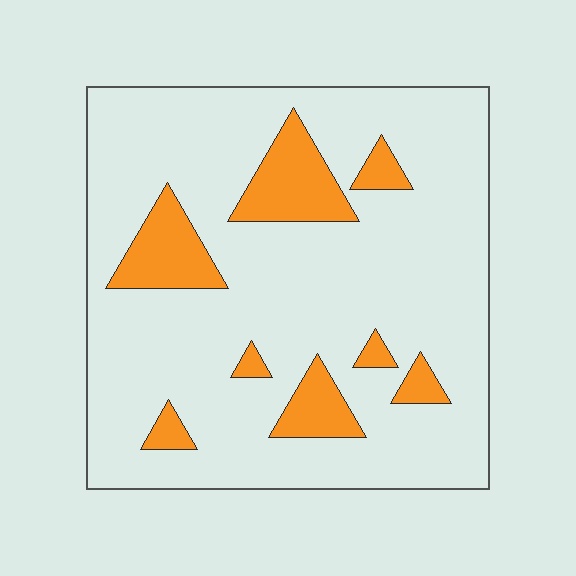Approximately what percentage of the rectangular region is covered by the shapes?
Approximately 15%.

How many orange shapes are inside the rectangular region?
8.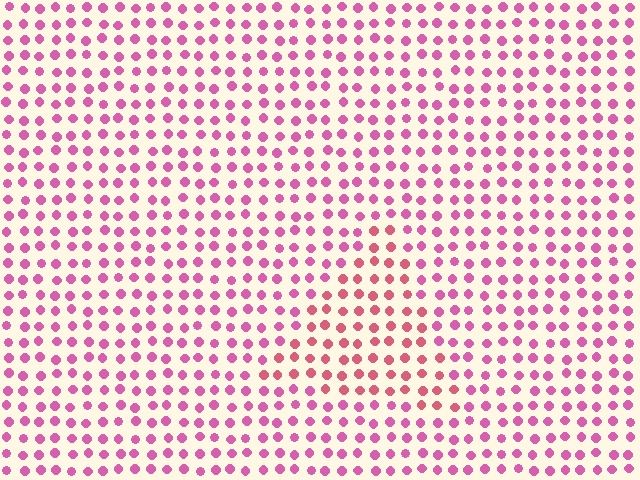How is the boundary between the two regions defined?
The boundary is defined purely by a slight shift in hue (about 26 degrees). Spacing, size, and orientation are identical on both sides.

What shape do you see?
I see a triangle.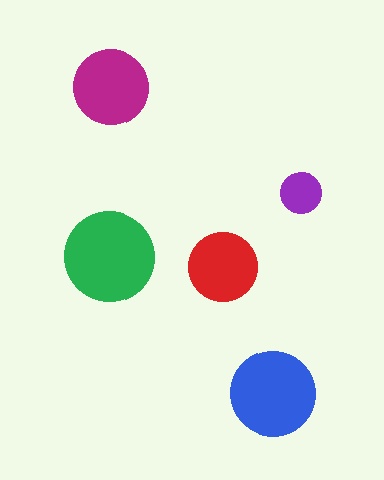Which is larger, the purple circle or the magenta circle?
The magenta one.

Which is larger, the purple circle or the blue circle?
The blue one.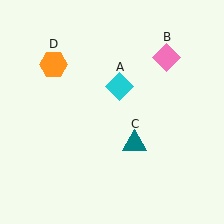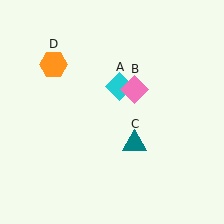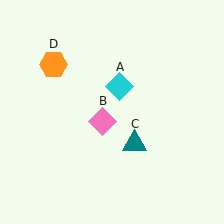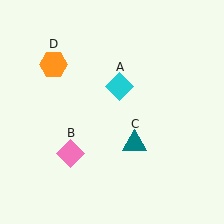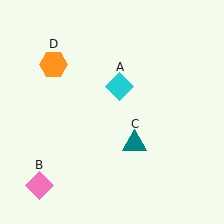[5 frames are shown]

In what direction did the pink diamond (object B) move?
The pink diamond (object B) moved down and to the left.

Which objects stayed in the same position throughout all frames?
Cyan diamond (object A) and teal triangle (object C) and orange hexagon (object D) remained stationary.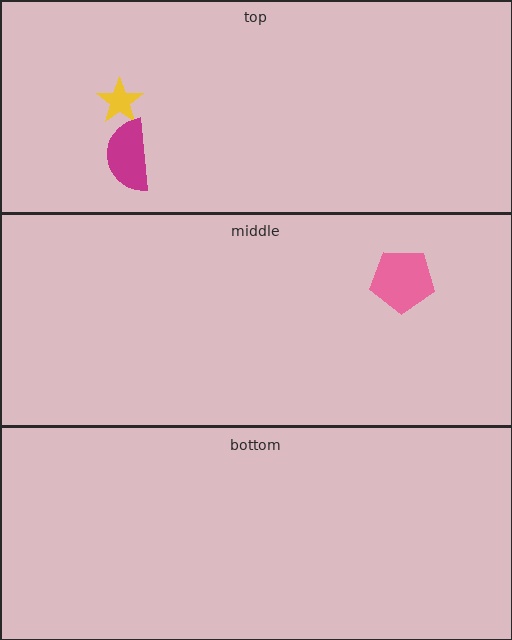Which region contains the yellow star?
The top region.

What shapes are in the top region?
The yellow star, the magenta semicircle.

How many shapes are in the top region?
2.